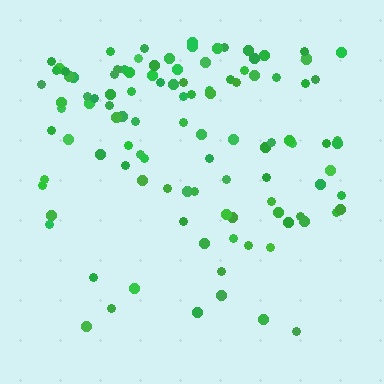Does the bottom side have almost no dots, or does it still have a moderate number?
Still a moderate number, just noticeably fewer than the top.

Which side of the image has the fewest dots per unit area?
The bottom.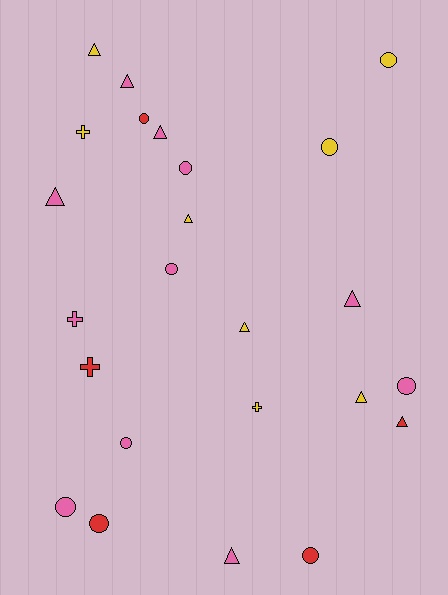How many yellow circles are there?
There are 2 yellow circles.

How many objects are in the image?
There are 24 objects.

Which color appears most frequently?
Pink, with 11 objects.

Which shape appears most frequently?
Circle, with 10 objects.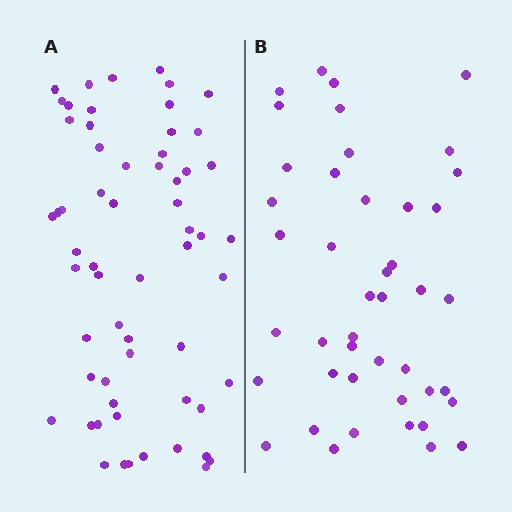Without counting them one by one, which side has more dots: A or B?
Region A (the left region) has more dots.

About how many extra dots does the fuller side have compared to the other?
Region A has approximately 15 more dots than region B.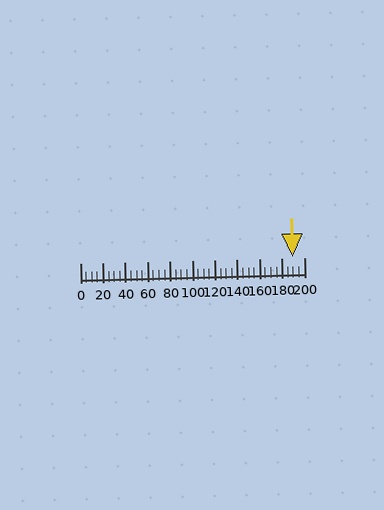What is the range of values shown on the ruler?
The ruler shows values from 0 to 200.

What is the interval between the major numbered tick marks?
The major tick marks are spaced 20 units apart.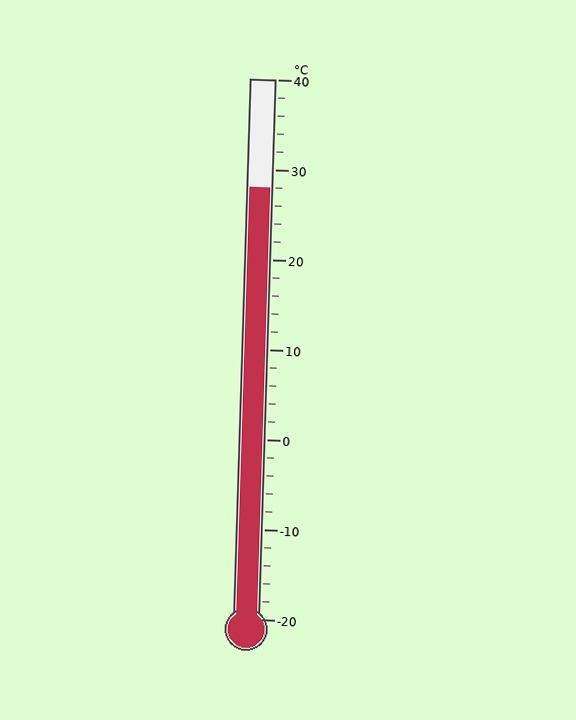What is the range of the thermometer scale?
The thermometer scale ranges from -20°C to 40°C.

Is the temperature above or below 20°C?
The temperature is above 20°C.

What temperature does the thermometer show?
The thermometer shows approximately 28°C.